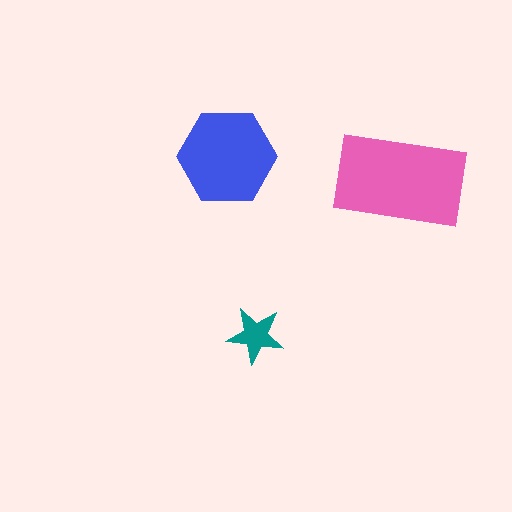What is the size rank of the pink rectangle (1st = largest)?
1st.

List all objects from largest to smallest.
The pink rectangle, the blue hexagon, the teal star.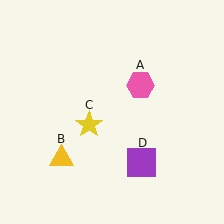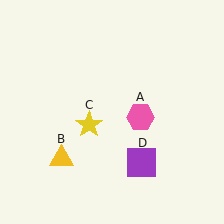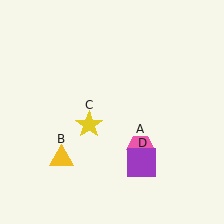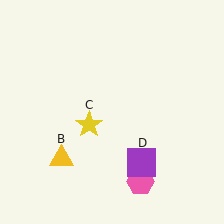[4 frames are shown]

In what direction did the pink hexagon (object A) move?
The pink hexagon (object A) moved down.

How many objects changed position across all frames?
1 object changed position: pink hexagon (object A).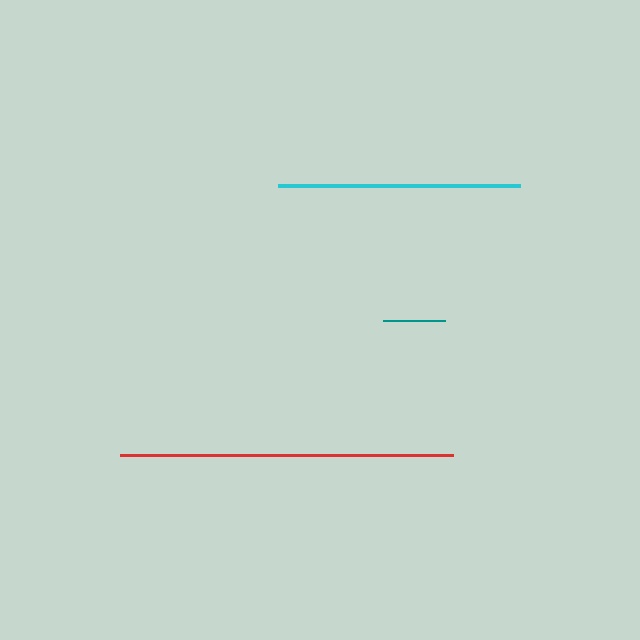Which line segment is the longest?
The red line is the longest at approximately 333 pixels.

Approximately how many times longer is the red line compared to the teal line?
The red line is approximately 5.4 times the length of the teal line.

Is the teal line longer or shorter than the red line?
The red line is longer than the teal line.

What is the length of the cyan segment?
The cyan segment is approximately 242 pixels long.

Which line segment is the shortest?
The teal line is the shortest at approximately 62 pixels.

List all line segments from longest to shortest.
From longest to shortest: red, cyan, teal.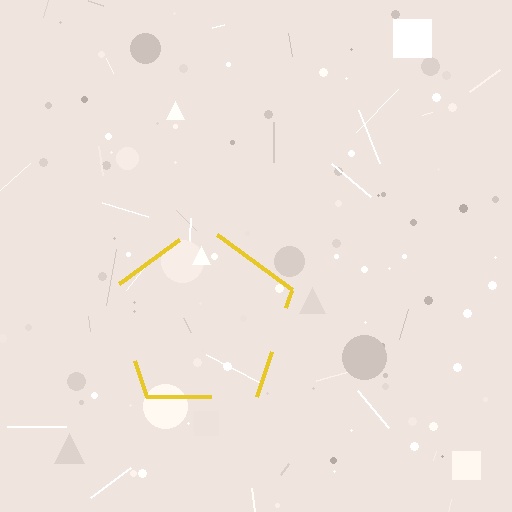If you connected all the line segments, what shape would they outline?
They would outline a pentagon.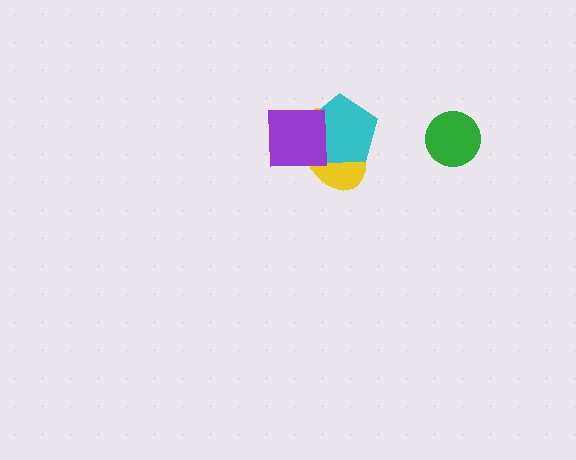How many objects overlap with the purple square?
2 objects overlap with the purple square.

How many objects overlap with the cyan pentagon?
2 objects overlap with the cyan pentagon.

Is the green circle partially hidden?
No, no other shape covers it.